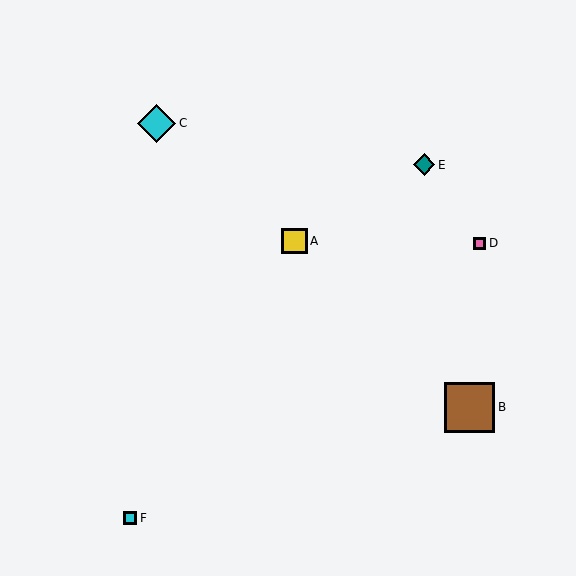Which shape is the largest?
The brown square (labeled B) is the largest.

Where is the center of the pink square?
The center of the pink square is at (479, 243).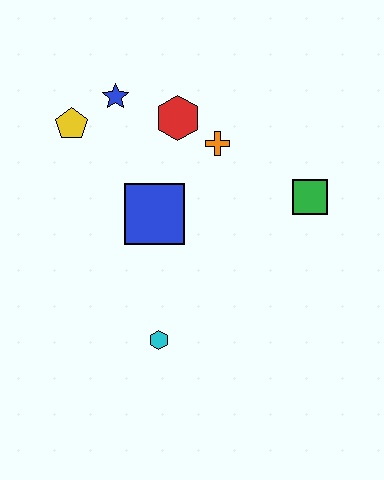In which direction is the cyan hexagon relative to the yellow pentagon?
The cyan hexagon is below the yellow pentagon.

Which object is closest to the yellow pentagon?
The blue star is closest to the yellow pentagon.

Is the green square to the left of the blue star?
No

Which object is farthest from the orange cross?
The cyan hexagon is farthest from the orange cross.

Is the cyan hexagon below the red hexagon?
Yes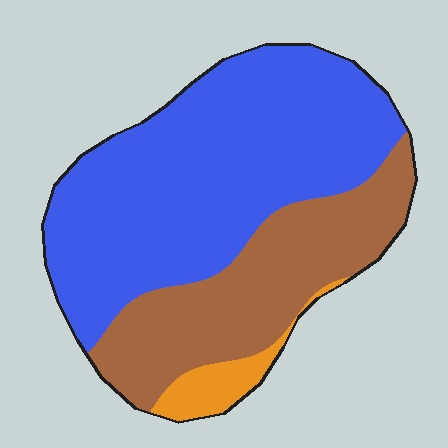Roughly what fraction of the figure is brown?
Brown takes up about one third (1/3) of the figure.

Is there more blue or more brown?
Blue.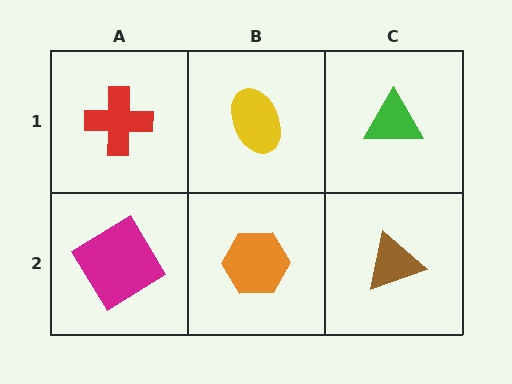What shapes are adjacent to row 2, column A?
A red cross (row 1, column A), an orange hexagon (row 2, column B).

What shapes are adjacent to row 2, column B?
A yellow ellipse (row 1, column B), a magenta diamond (row 2, column A), a brown triangle (row 2, column C).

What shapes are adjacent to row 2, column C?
A green triangle (row 1, column C), an orange hexagon (row 2, column B).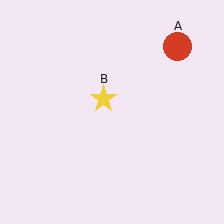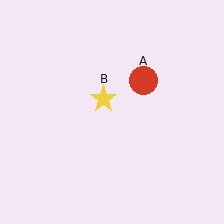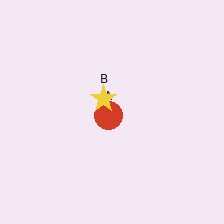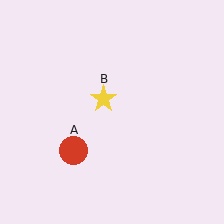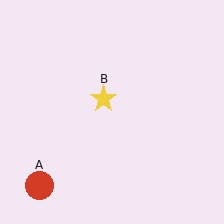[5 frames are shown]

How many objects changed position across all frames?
1 object changed position: red circle (object A).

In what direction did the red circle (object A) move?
The red circle (object A) moved down and to the left.